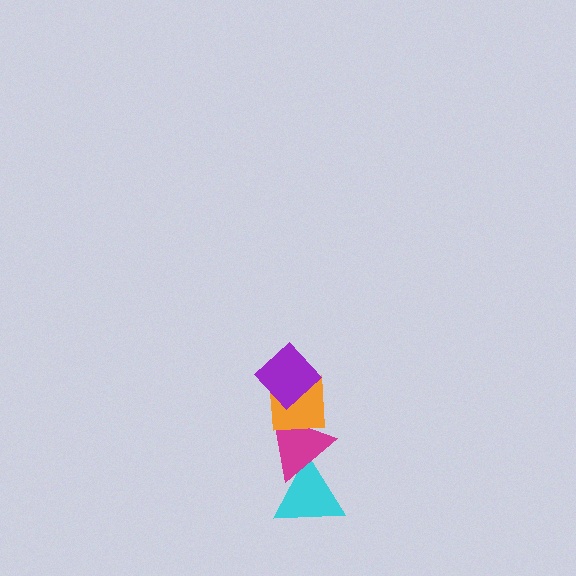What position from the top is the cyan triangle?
The cyan triangle is 4th from the top.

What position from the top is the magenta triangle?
The magenta triangle is 3rd from the top.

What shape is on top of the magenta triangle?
The orange square is on top of the magenta triangle.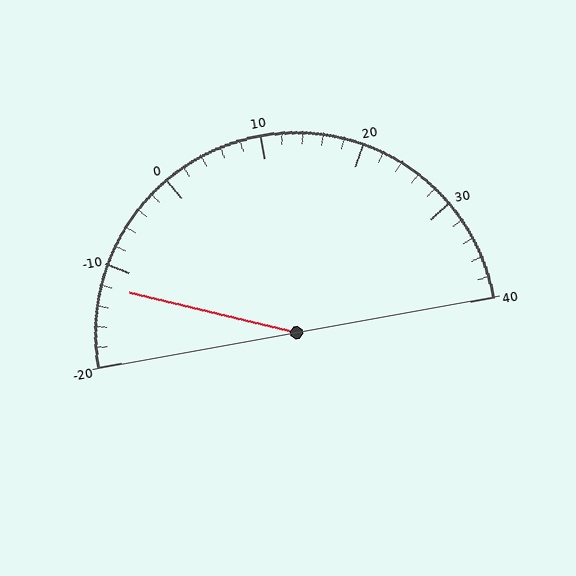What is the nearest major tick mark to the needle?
The nearest major tick mark is -10.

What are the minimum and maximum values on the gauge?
The gauge ranges from -20 to 40.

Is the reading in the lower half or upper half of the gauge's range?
The reading is in the lower half of the range (-20 to 40).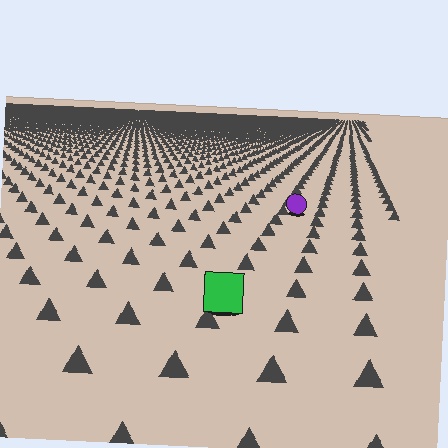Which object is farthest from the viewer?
The purple circle is farthest from the viewer. It appears smaller and the ground texture around it is denser.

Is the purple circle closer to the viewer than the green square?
No. The green square is closer — you can tell from the texture gradient: the ground texture is coarser near it.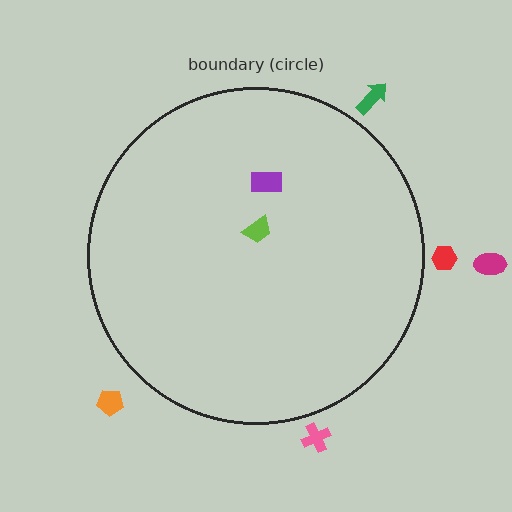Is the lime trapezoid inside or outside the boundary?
Inside.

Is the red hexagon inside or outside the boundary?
Outside.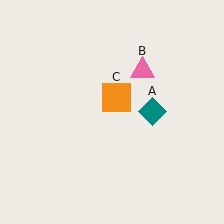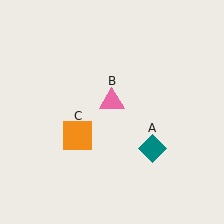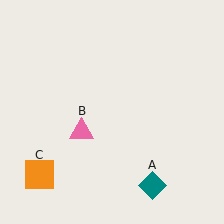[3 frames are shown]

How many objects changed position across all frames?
3 objects changed position: teal diamond (object A), pink triangle (object B), orange square (object C).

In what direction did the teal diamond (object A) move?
The teal diamond (object A) moved down.